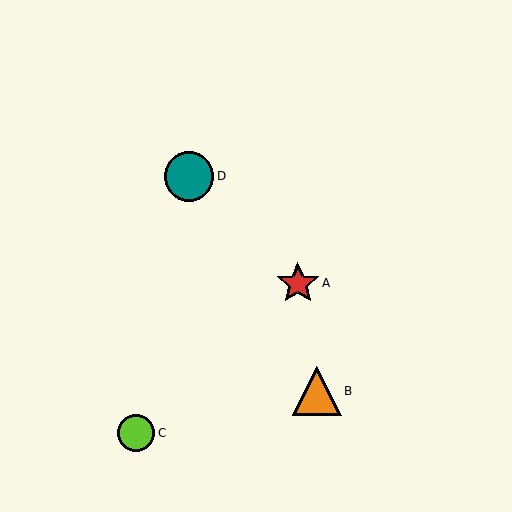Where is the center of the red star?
The center of the red star is at (298, 283).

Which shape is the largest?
The teal circle (labeled D) is the largest.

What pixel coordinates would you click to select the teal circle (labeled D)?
Click at (189, 176) to select the teal circle D.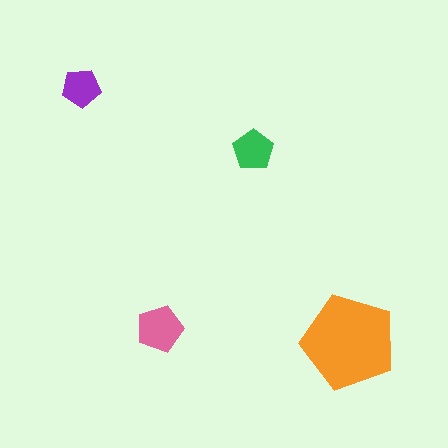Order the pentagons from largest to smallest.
the orange one, the pink one, the green one, the purple one.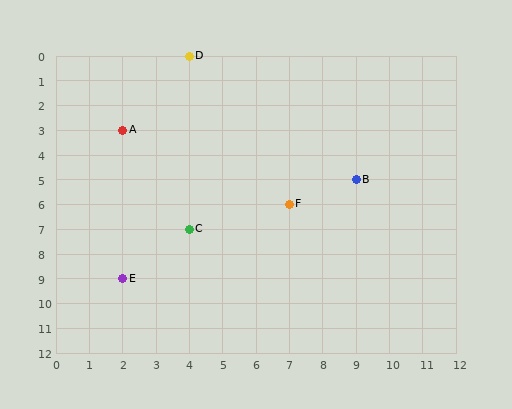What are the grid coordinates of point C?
Point C is at grid coordinates (4, 7).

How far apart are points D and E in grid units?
Points D and E are 2 columns and 9 rows apart (about 9.2 grid units diagonally).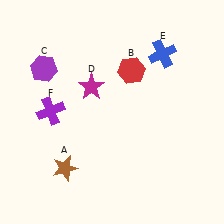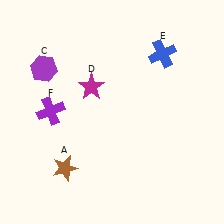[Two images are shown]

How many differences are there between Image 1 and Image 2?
There is 1 difference between the two images.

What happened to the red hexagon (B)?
The red hexagon (B) was removed in Image 2. It was in the top-right area of Image 1.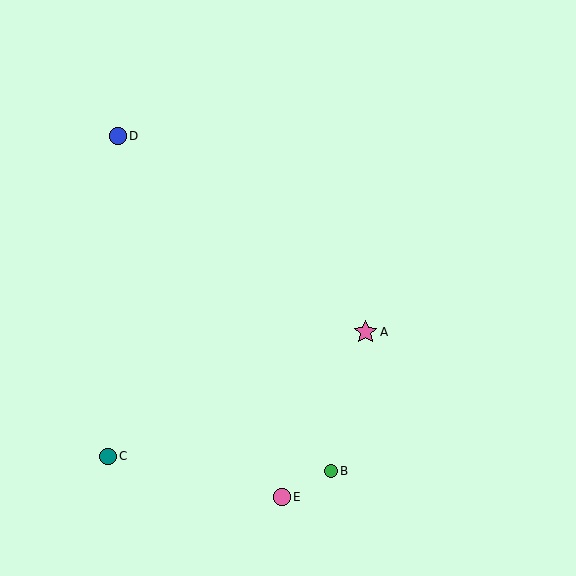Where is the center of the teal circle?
The center of the teal circle is at (108, 456).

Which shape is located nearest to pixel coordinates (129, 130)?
The blue circle (labeled D) at (118, 136) is nearest to that location.